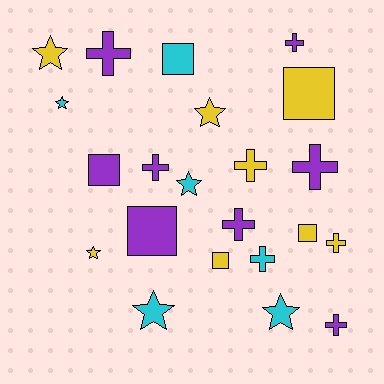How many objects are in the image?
There are 22 objects.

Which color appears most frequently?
Yellow, with 8 objects.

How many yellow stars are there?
There are 3 yellow stars.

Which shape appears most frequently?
Cross, with 9 objects.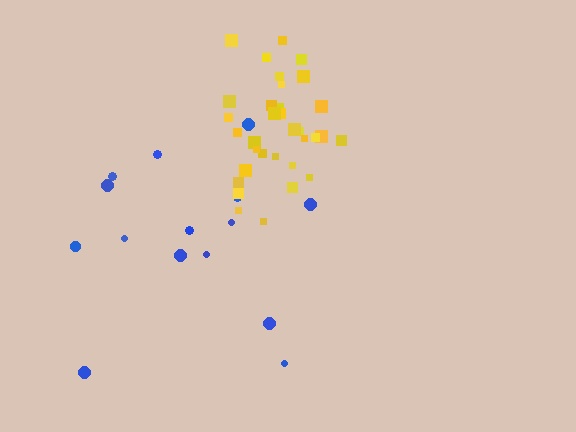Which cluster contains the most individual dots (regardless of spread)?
Yellow (33).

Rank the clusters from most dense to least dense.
yellow, blue.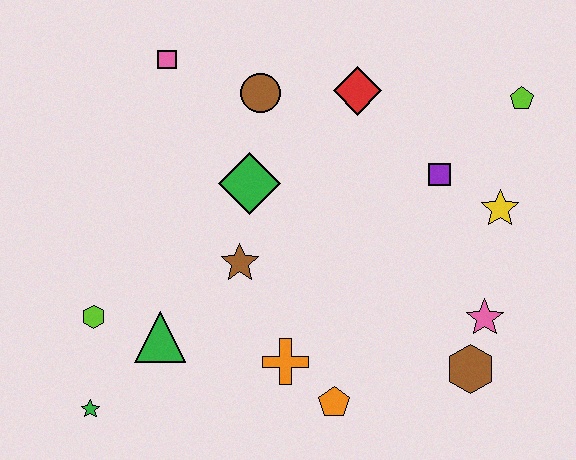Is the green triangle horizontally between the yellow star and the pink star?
No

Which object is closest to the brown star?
The green diamond is closest to the brown star.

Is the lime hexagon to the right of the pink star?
No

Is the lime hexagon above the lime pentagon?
No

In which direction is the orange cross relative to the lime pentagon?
The orange cross is below the lime pentagon.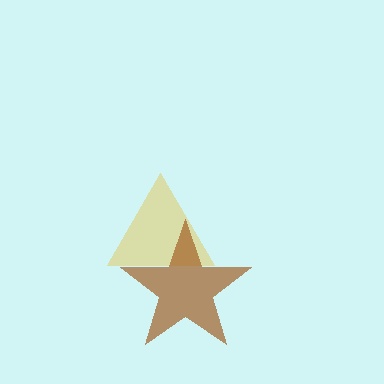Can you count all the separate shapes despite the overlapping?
Yes, there are 2 separate shapes.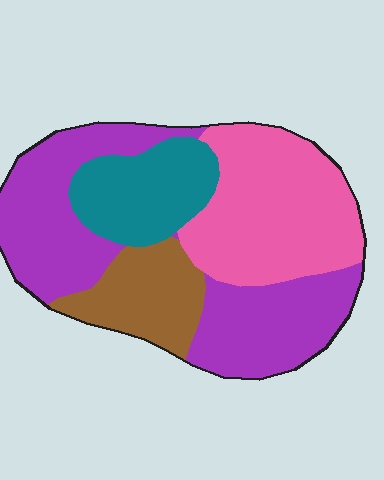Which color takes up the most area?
Purple, at roughly 40%.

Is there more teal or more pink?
Pink.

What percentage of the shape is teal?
Teal takes up about one sixth (1/6) of the shape.